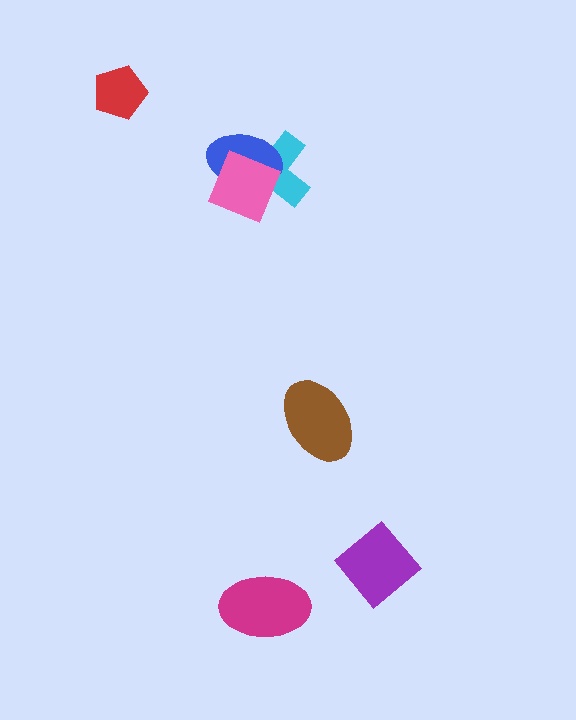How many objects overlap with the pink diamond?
2 objects overlap with the pink diamond.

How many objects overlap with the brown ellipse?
0 objects overlap with the brown ellipse.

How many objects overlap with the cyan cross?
2 objects overlap with the cyan cross.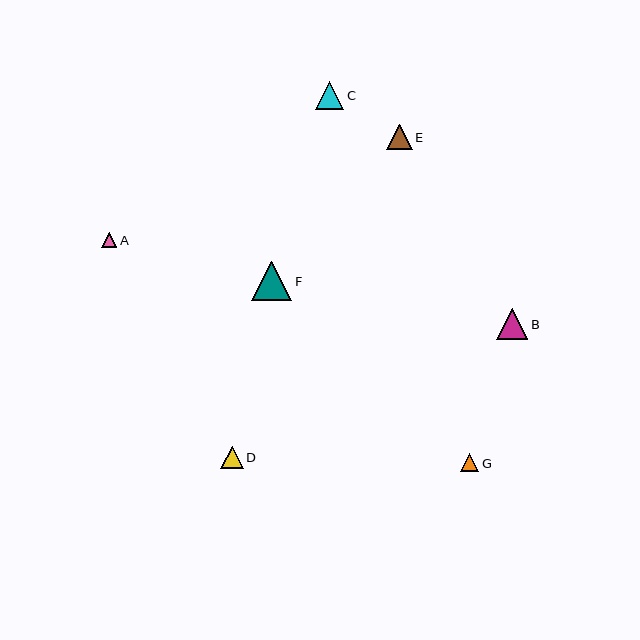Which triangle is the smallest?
Triangle A is the smallest with a size of approximately 15 pixels.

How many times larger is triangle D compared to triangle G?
Triangle D is approximately 1.2 times the size of triangle G.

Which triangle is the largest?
Triangle F is the largest with a size of approximately 40 pixels.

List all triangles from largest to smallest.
From largest to smallest: F, B, C, E, D, G, A.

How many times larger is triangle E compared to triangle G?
Triangle E is approximately 1.4 times the size of triangle G.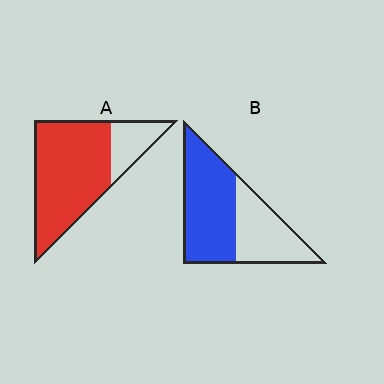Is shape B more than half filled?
Yes.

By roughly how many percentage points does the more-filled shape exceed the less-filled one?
By roughly 20 percentage points (A over B).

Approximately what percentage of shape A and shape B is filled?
A is approximately 80% and B is approximately 60%.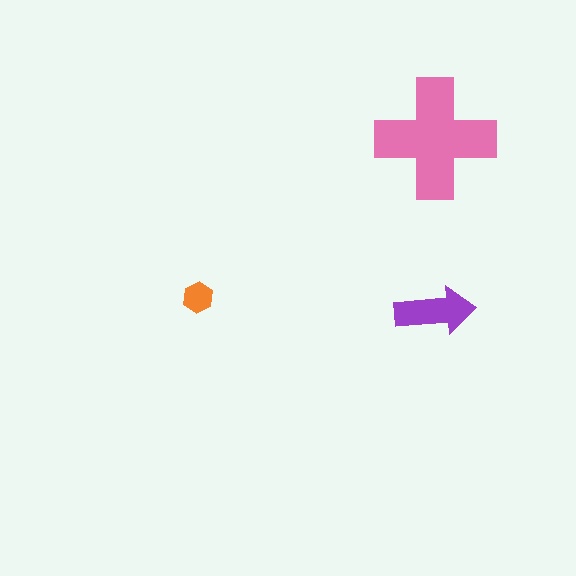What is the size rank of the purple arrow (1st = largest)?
2nd.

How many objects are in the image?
There are 3 objects in the image.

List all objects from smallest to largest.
The orange hexagon, the purple arrow, the pink cross.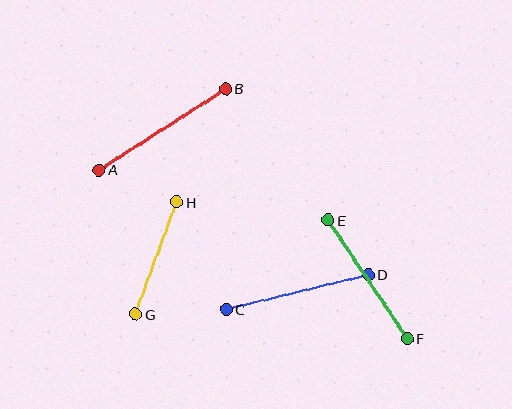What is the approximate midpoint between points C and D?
The midpoint is at approximately (297, 292) pixels.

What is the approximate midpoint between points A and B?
The midpoint is at approximately (162, 129) pixels.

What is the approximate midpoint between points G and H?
The midpoint is at approximately (156, 258) pixels.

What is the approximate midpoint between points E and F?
The midpoint is at approximately (368, 279) pixels.